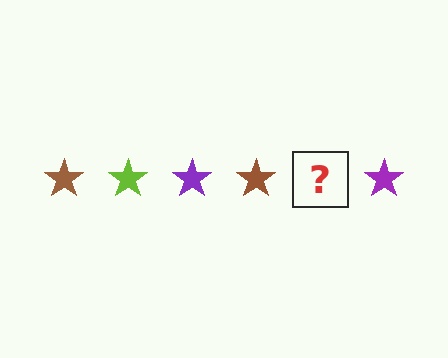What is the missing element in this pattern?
The missing element is a lime star.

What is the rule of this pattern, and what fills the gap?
The rule is that the pattern cycles through brown, lime, purple stars. The gap should be filled with a lime star.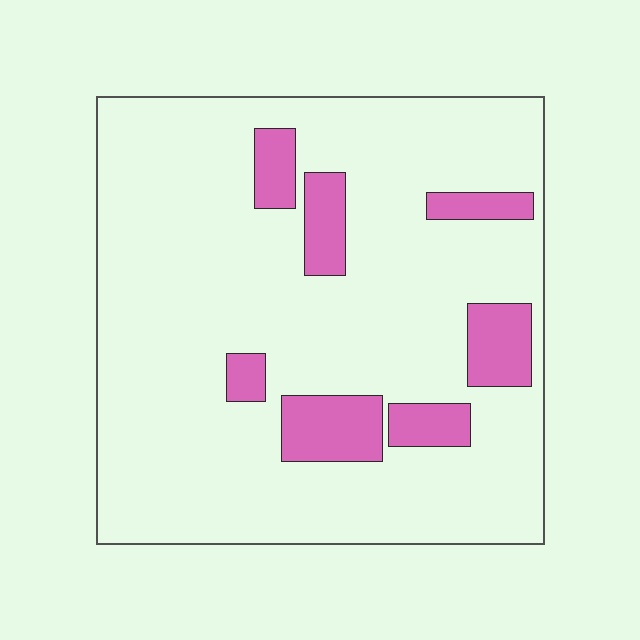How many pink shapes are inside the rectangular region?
7.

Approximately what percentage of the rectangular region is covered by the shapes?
Approximately 15%.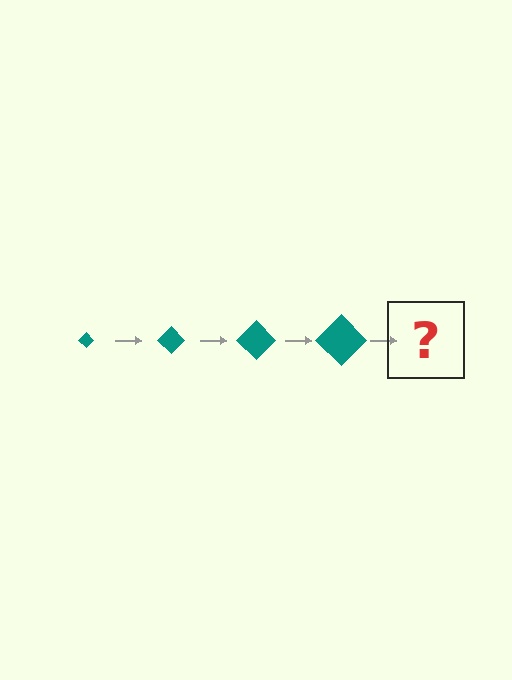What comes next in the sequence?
The next element should be a teal diamond, larger than the previous one.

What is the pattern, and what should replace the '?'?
The pattern is that the diamond gets progressively larger each step. The '?' should be a teal diamond, larger than the previous one.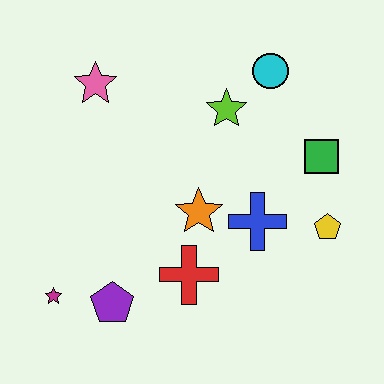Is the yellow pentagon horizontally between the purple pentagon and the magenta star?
No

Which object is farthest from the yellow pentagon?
The magenta star is farthest from the yellow pentagon.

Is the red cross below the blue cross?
Yes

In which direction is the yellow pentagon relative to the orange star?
The yellow pentagon is to the right of the orange star.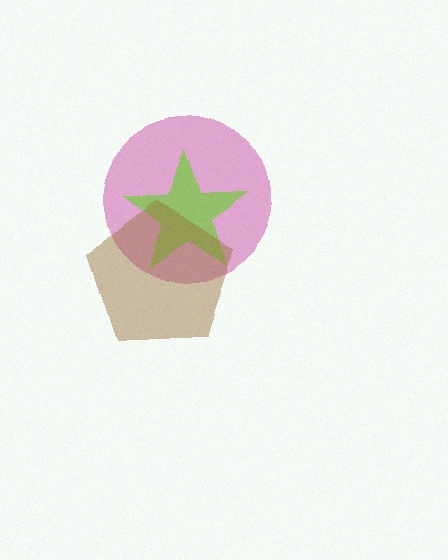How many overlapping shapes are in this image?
There are 3 overlapping shapes in the image.